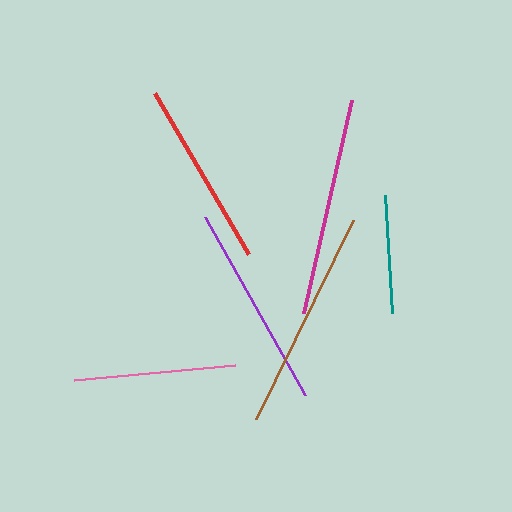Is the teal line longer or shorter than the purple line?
The purple line is longer than the teal line.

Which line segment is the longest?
The brown line is the longest at approximately 222 pixels.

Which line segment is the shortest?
The teal line is the shortest at approximately 119 pixels.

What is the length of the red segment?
The red segment is approximately 186 pixels long.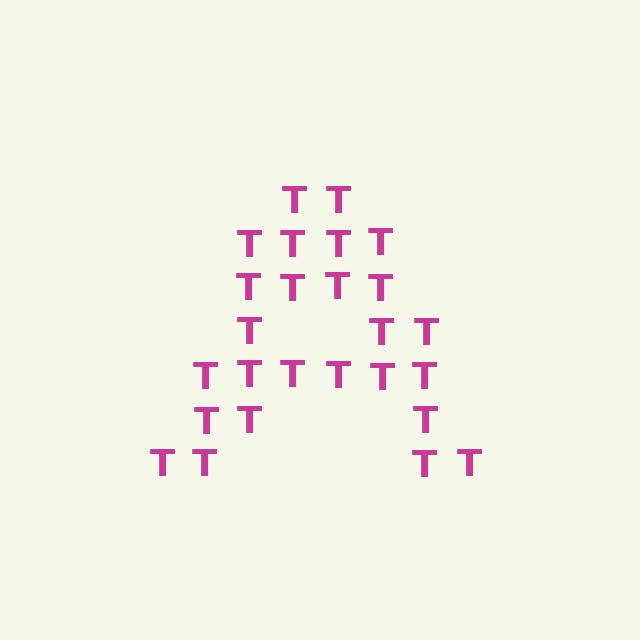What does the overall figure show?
The overall figure shows the letter A.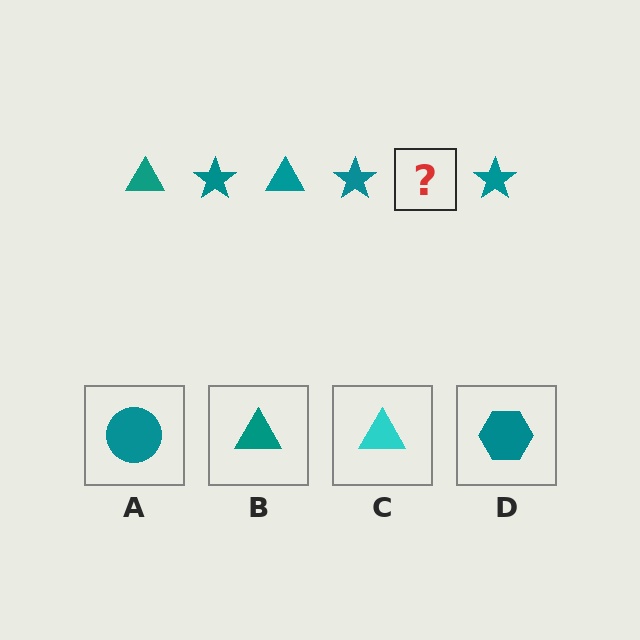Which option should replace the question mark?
Option B.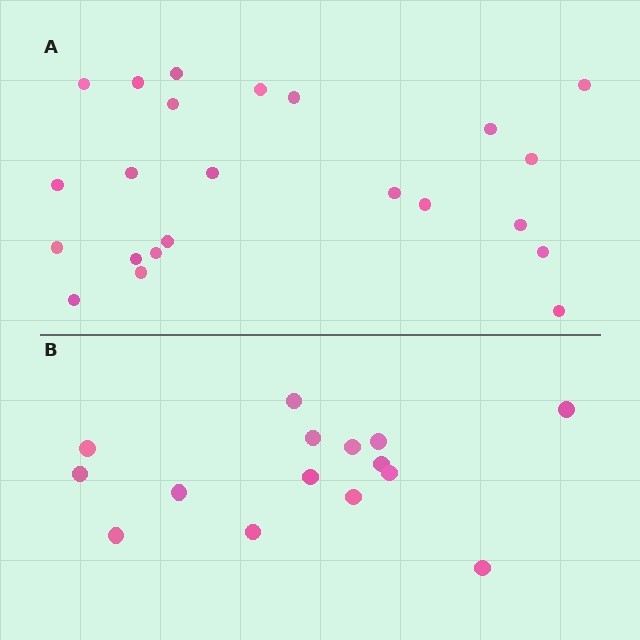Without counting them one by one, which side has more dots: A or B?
Region A (the top region) has more dots.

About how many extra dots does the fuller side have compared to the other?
Region A has roughly 8 or so more dots than region B.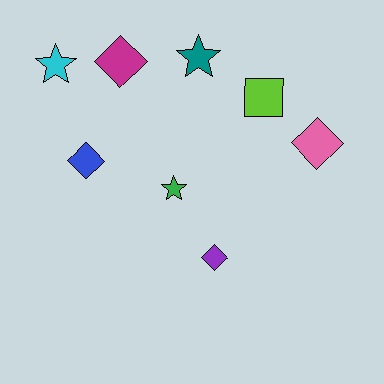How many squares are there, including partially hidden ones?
There is 1 square.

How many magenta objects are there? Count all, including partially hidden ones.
There is 1 magenta object.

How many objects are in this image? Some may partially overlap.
There are 8 objects.